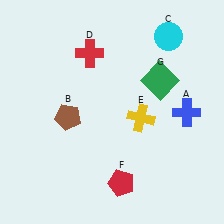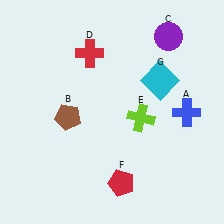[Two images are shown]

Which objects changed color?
C changed from cyan to purple. E changed from yellow to lime. G changed from green to cyan.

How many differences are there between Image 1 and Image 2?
There are 3 differences between the two images.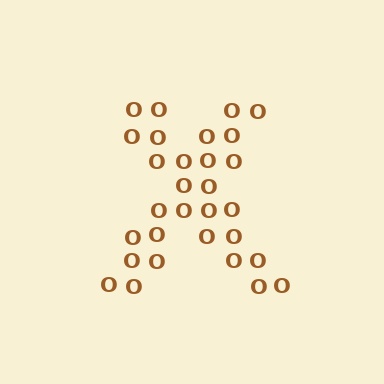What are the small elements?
The small elements are letter O's.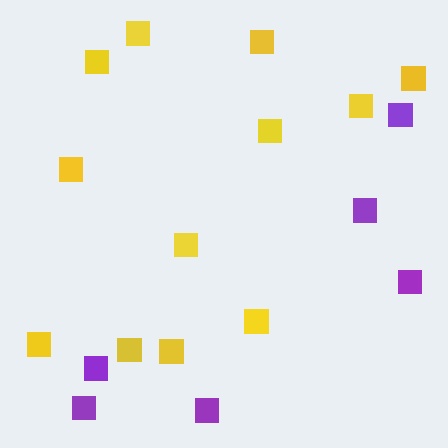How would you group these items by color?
There are 2 groups: one group of purple squares (6) and one group of yellow squares (12).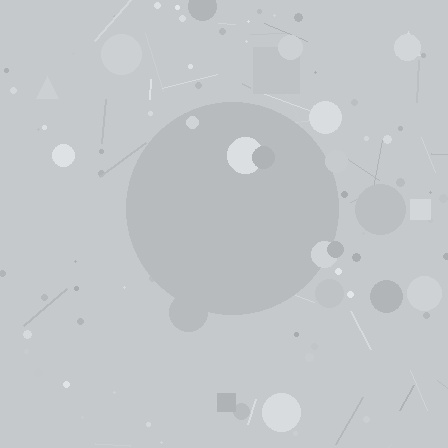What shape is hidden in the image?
A circle is hidden in the image.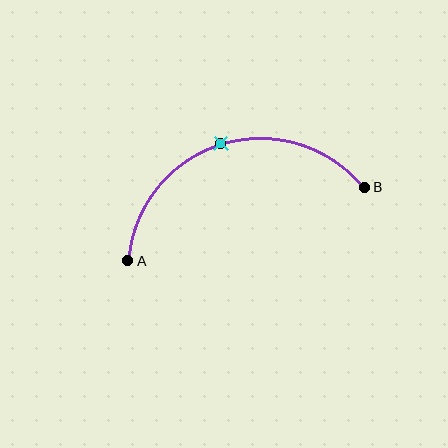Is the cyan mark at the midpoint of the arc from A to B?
Yes. The cyan mark lies on the arc at equal arc-length from both A and B — it is the arc midpoint.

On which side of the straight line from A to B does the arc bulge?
The arc bulges above the straight line connecting A and B.